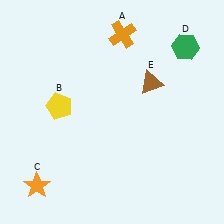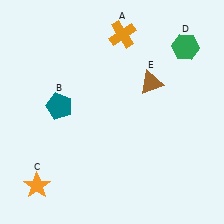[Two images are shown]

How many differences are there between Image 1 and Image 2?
There is 1 difference between the two images.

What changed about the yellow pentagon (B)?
In Image 1, B is yellow. In Image 2, it changed to teal.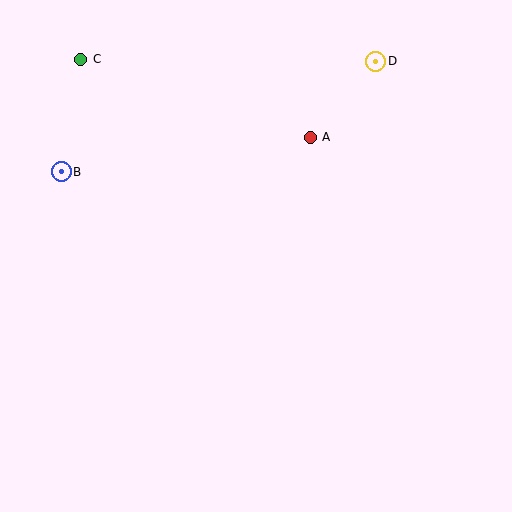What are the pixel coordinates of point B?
Point B is at (61, 172).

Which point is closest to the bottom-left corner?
Point B is closest to the bottom-left corner.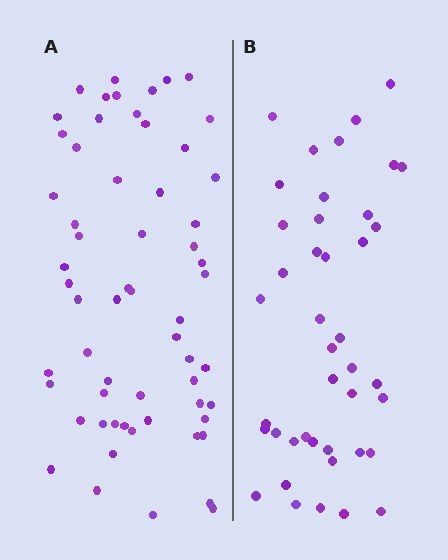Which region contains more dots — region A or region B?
Region A (the left region) has more dots.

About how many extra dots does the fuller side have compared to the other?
Region A has approximately 20 more dots than region B.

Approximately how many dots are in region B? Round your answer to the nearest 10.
About 40 dots. (The exact count is 42, which rounds to 40.)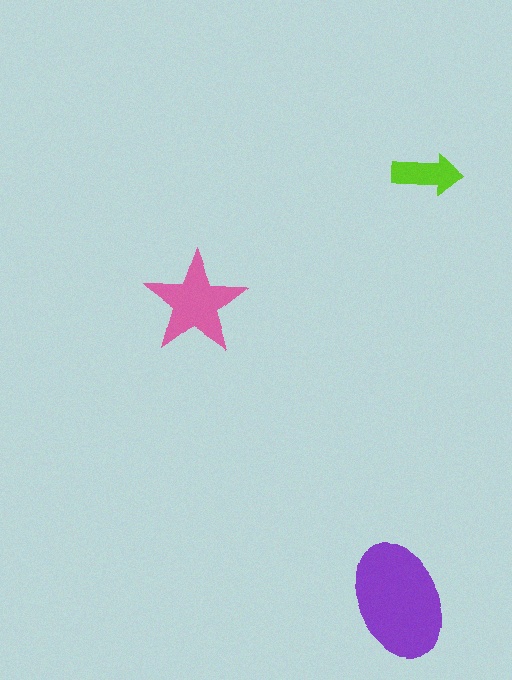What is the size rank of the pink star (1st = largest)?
2nd.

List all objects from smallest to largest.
The lime arrow, the pink star, the purple ellipse.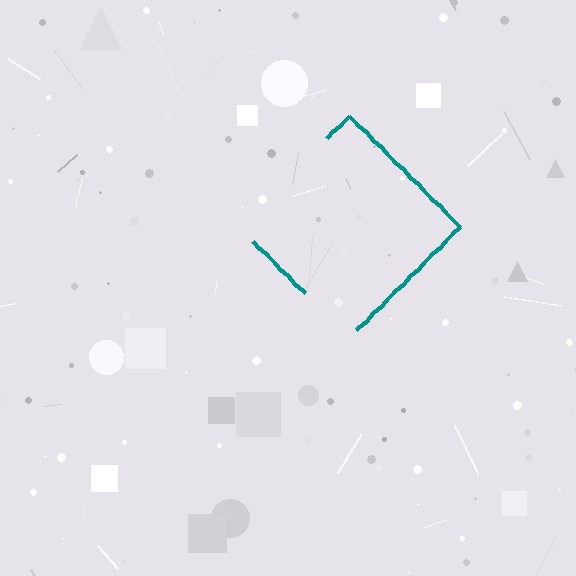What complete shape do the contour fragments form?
The contour fragments form a diamond.